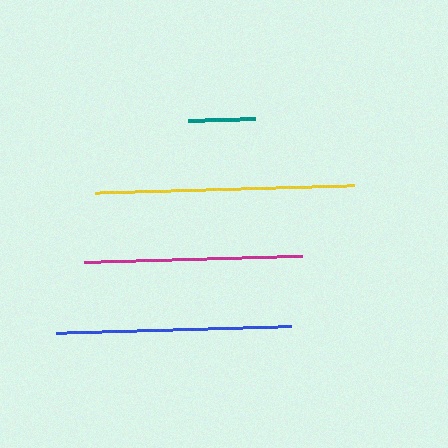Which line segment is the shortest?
The teal line is the shortest at approximately 67 pixels.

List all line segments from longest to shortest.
From longest to shortest: yellow, blue, magenta, teal.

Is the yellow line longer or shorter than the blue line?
The yellow line is longer than the blue line.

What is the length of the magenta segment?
The magenta segment is approximately 218 pixels long.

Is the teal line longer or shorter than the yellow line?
The yellow line is longer than the teal line.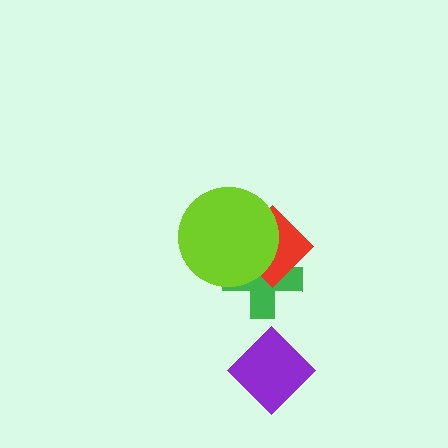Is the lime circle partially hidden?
No, no other shape covers it.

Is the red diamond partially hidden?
Yes, it is partially covered by another shape.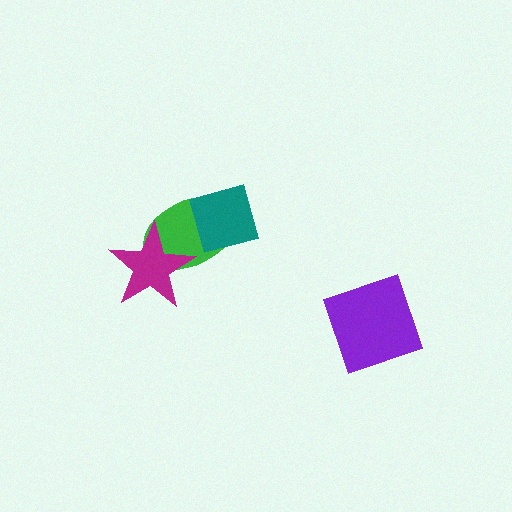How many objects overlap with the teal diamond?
1 object overlaps with the teal diamond.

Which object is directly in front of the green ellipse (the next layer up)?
The magenta star is directly in front of the green ellipse.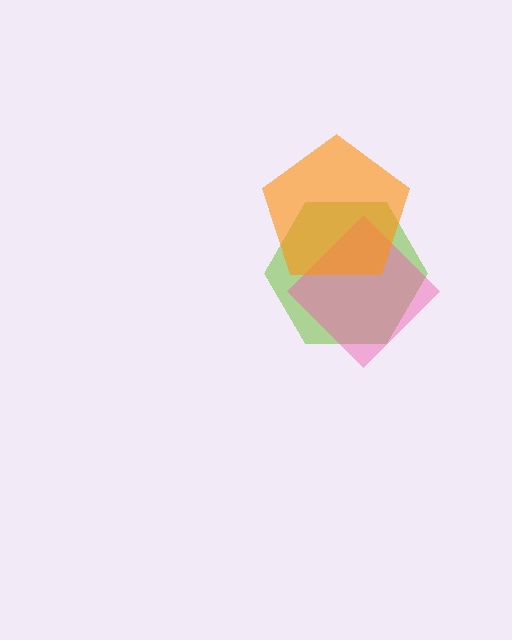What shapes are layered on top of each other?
The layered shapes are: a lime hexagon, a pink diamond, an orange pentagon.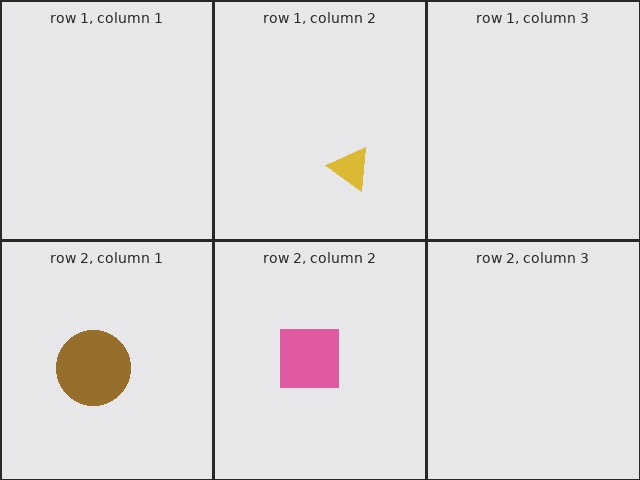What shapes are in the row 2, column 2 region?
The pink square.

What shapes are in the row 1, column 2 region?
The yellow triangle.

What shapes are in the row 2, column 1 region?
The brown circle.